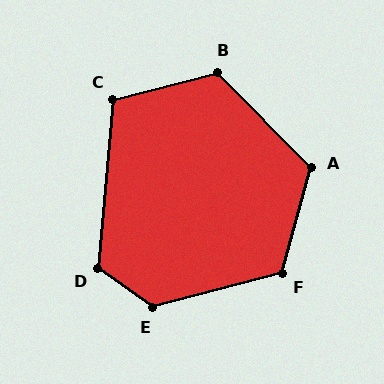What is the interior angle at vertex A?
Approximately 120 degrees (obtuse).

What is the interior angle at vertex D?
Approximately 120 degrees (obtuse).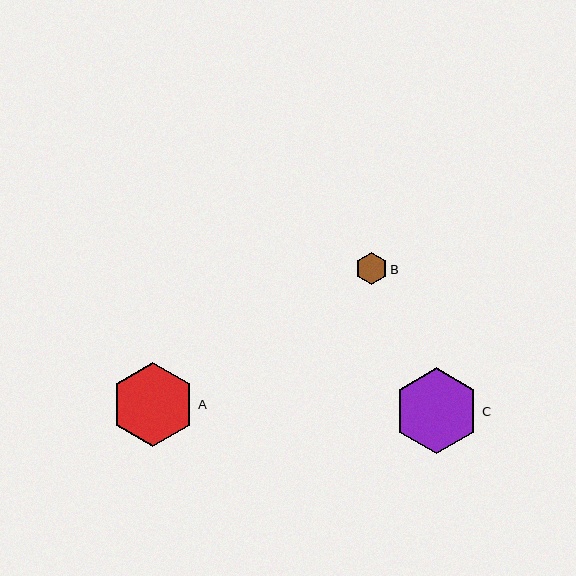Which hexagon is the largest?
Hexagon C is the largest with a size of approximately 86 pixels.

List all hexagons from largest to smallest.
From largest to smallest: C, A, B.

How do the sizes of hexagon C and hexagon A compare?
Hexagon C and hexagon A are approximately the same size.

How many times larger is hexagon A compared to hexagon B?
Hexagon A is approximately 2.6 times the size of hexagon B.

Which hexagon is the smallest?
Hexagon B is the smallest with a size of approximately 32 pixels.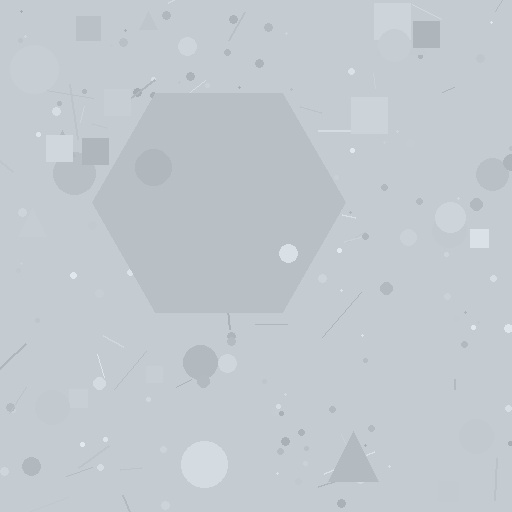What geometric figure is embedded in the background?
A hexagon is embedded in the background.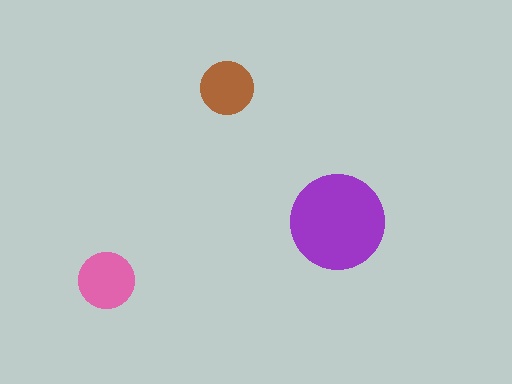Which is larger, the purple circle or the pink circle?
The purple one.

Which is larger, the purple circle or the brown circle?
The purple one.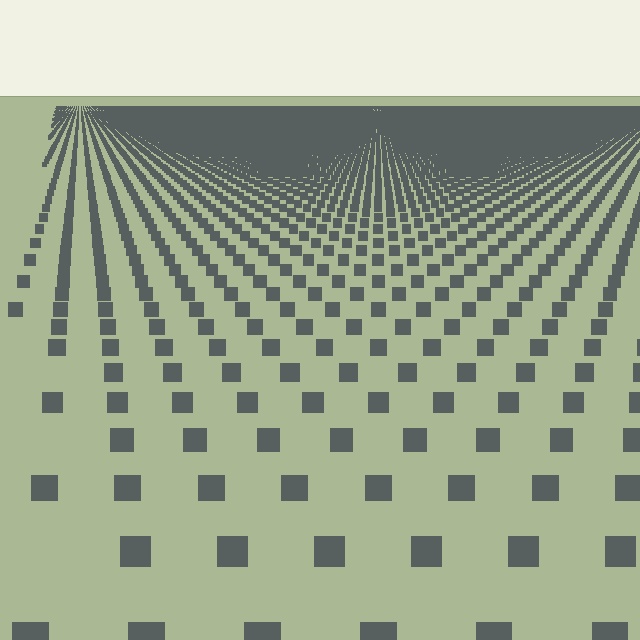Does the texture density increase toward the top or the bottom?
Density increases toward the top.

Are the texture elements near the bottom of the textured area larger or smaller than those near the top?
Larger. Near the bottom, elements are closer to the viewer and appear at a bigger on-screen size.